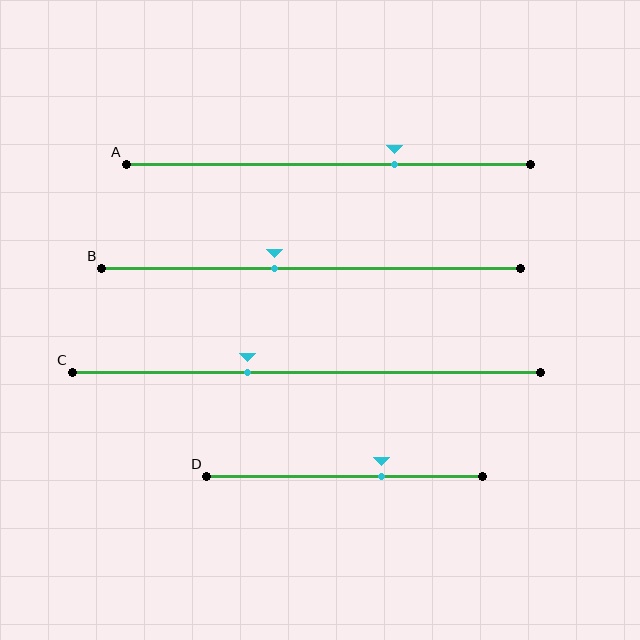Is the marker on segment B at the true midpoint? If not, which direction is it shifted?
No, the marker on segment B is shifted to the left by about 9% of the segment length.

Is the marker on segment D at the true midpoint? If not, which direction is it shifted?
No, the marker on segment D is shifted to the right by about 13% of the segment length.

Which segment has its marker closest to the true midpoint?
Segment B has its marker closest to the true midpoint.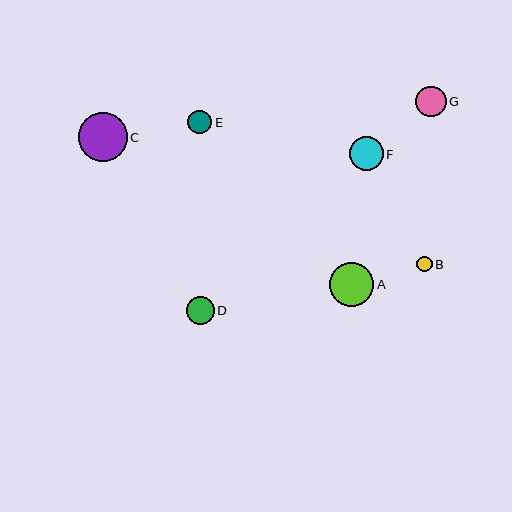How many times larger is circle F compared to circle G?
Circle F is approximately 1.1 times the size of circle G.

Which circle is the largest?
Circle C is the largest with a size of approximately 49 pixels.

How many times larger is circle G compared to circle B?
Circle G is approximately 2.0 times the size of circle B.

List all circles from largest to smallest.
From largest to smallest: C, A, F, G, D, E, B.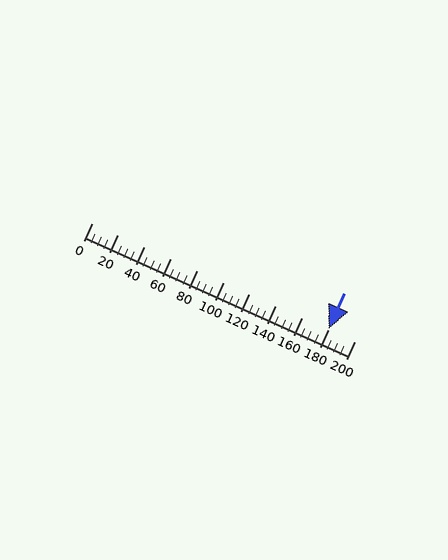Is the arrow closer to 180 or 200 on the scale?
The arrow is closer to 180.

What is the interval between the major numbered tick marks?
The major tick marks are spaced 20 units apart.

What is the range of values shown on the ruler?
The ruler shows values from 0 to 200.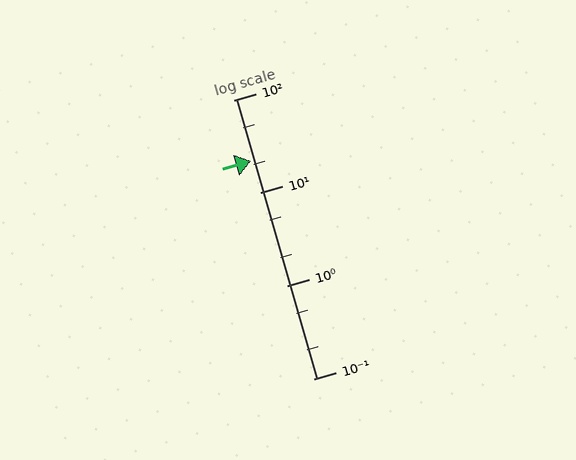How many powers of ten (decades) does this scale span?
The scale spans 3 decades, from 0.1 to 100.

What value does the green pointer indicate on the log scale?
The pointer indicates approximately 22.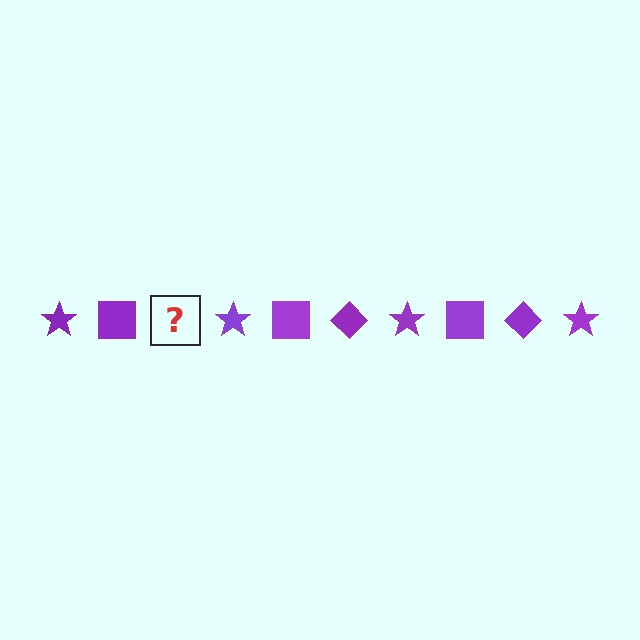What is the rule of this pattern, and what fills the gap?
The rule is that the pattern cycles through star, square, diamond shapes in purple. The gap should be filled with a purple diamond.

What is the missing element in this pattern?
The missing element is a purple diamond.